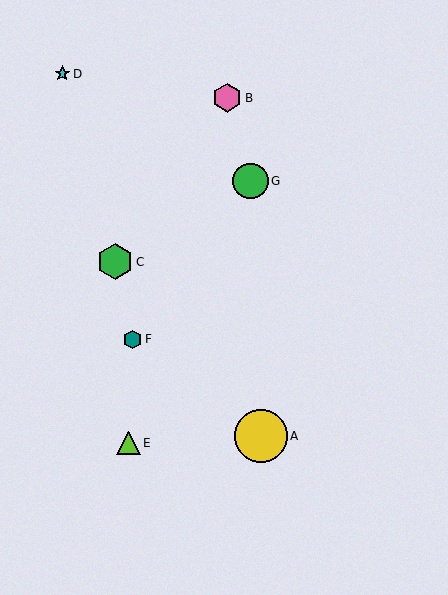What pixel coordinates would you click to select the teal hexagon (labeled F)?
Click at (133, 339) to select the teal hexagon F.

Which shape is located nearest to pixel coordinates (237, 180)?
The green circle (labeled G) at (251, 181) is nearest to that location.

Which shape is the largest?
The yellow circle (labeled A) is the largest.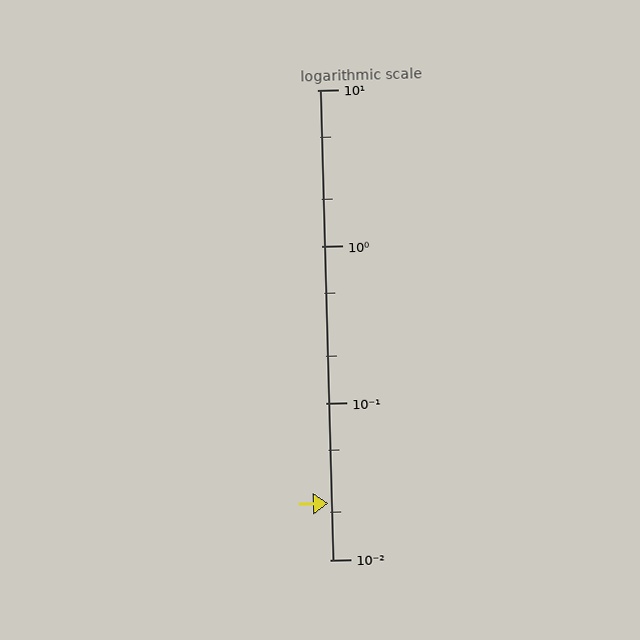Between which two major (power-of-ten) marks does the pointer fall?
The pointer is between 0.01 and 0.1.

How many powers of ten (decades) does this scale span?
The scale spans 3 decades, from 0.01 to 10.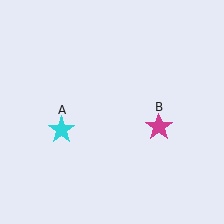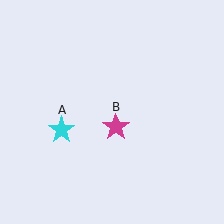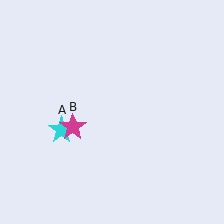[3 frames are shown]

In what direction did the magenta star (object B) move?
The magenta star (object B) moved left.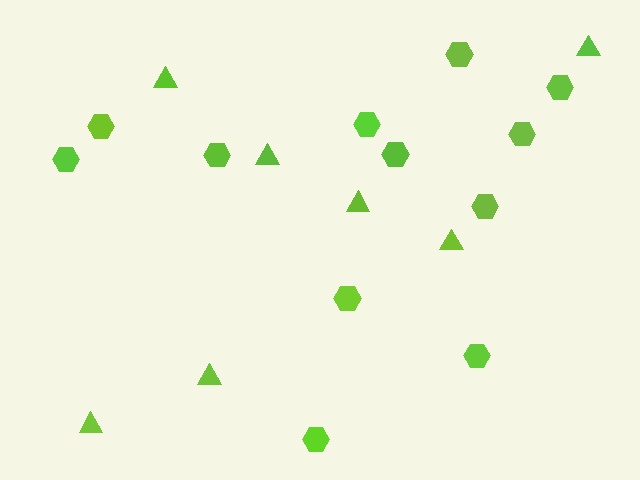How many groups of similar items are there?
There are 2 groups: one group of triangles (7) and one group of hexagons (12).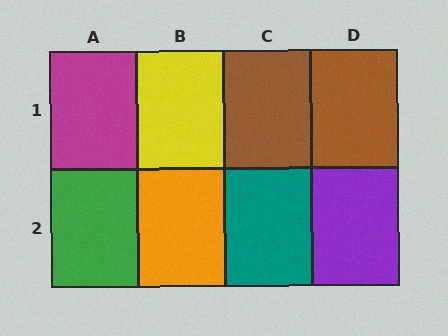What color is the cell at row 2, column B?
Orange.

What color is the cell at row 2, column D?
Purple.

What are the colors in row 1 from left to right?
Magenta, yellow, brown, brown.